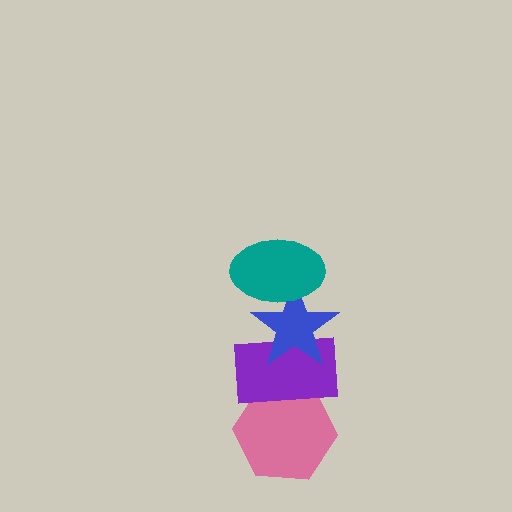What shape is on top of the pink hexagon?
The purple rectangle is on top of the pink hexagon.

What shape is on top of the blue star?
The teal ellipse is on top of the blue star.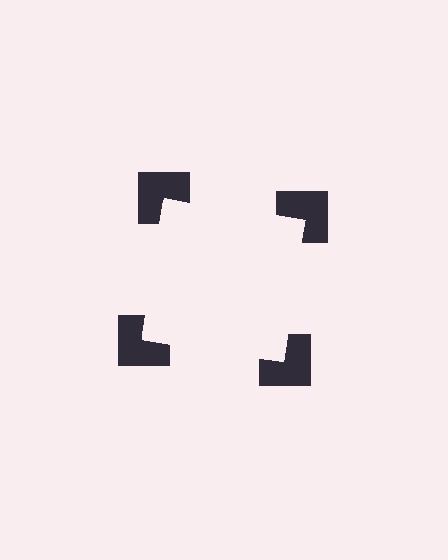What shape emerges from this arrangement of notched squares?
An illusory square — its edges are inferred from the aligned wedge cuts in the notched squares, not physically drawn.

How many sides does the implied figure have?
4 sides.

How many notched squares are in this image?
There are 4 — one at each vertex of the illusory square.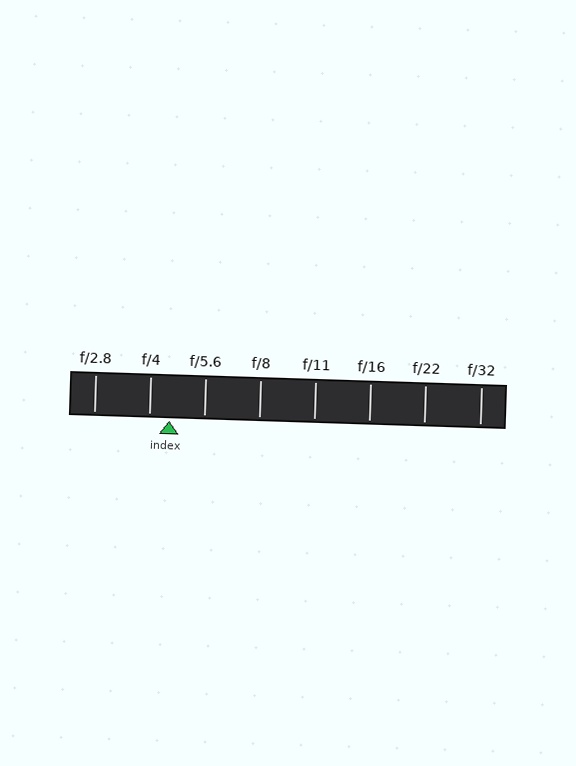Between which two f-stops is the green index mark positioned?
The index mark is between f/4 and f/5.6.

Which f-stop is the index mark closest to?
The index mark is closest to f/4.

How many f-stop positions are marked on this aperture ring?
There are 8 f-stop positions marked.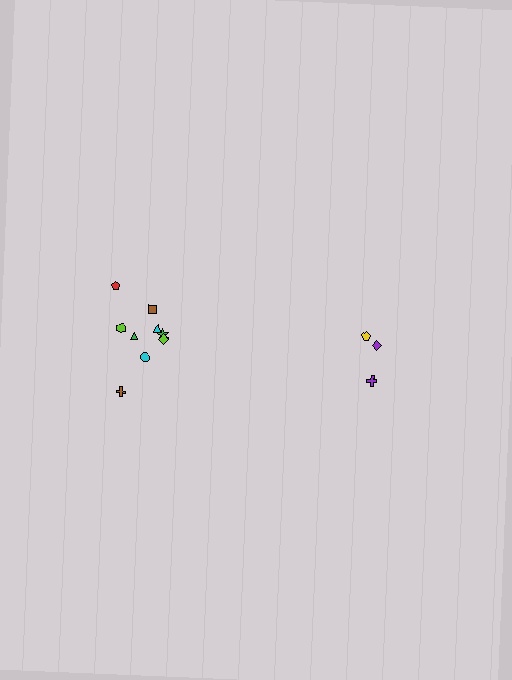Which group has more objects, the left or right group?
The left group.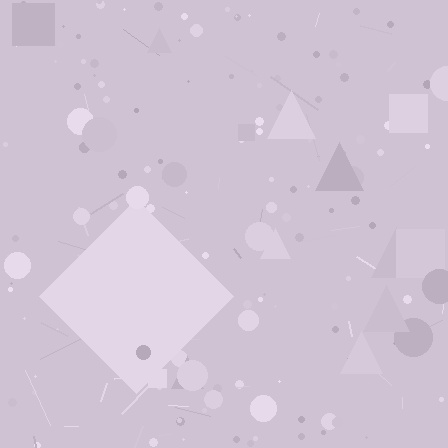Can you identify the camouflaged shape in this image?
The camouflaged shape is a diamond.